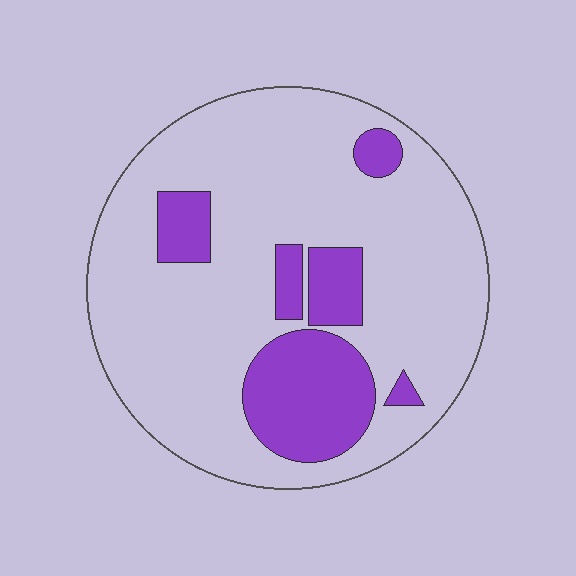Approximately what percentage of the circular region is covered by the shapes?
Approximately 20%.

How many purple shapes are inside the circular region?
6.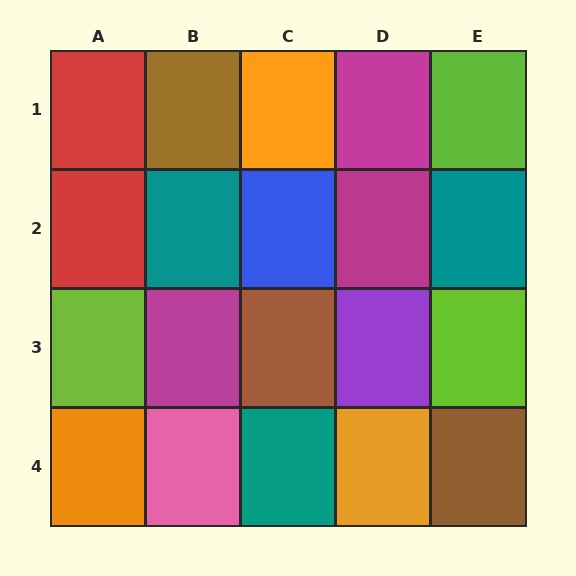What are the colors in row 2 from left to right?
Red, teal, blue, magenta, teal.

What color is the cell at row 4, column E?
Brown.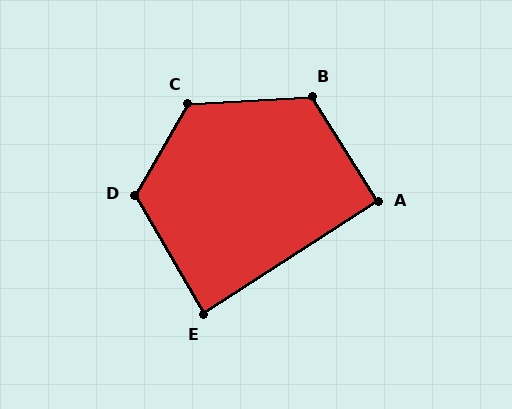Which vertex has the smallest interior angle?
E, at approximately 87 degrees.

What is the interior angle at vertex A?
Approximately 91 degrees (approximately right).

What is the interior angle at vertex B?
Approximately 119 degrees (obtuse).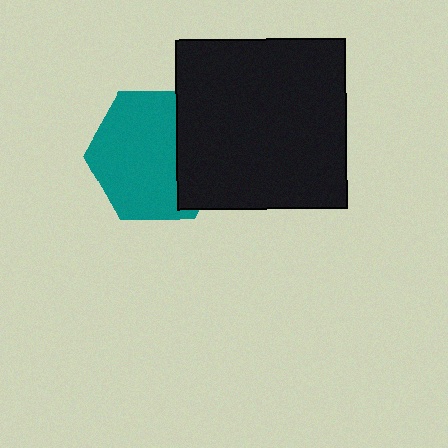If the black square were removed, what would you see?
You would see the complete teal hexagon.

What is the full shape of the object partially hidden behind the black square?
The partially hidden object is a teal hexagon.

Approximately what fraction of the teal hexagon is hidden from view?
Roughly 31% of the teal hexagon is hidden behind the black square.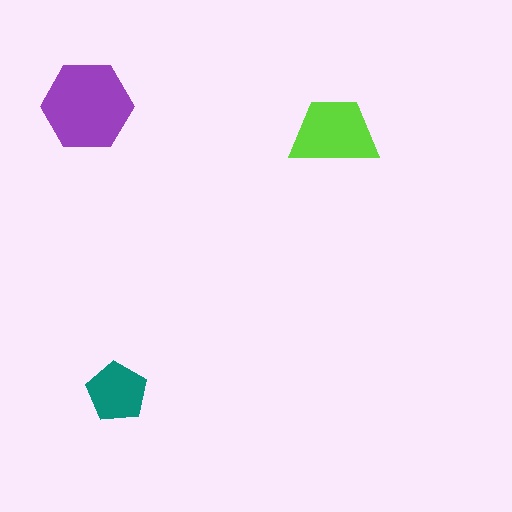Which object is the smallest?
The teal pentagon.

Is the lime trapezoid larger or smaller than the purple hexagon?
Smaller.